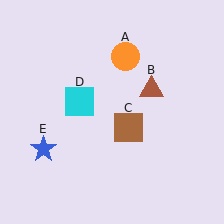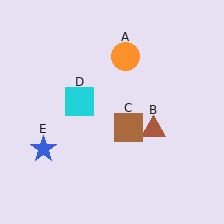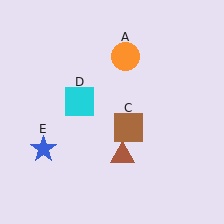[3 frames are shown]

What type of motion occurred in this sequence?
The brown triangle (object B) rotated clockwise around the center of the scene.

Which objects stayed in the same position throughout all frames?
Orange circle (object A) and brown square (object C) and cyan square (object D) and blue star (object E) remained stationary.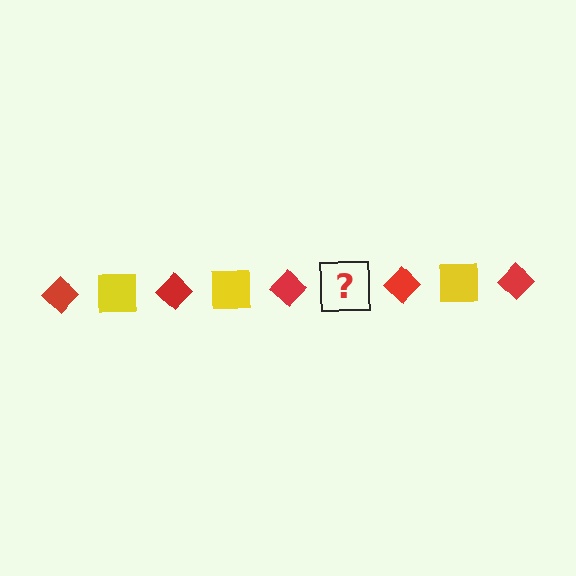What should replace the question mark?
The question mark should be replaced with a yellow square.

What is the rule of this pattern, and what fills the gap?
The rule is that the pattern alternates between red diamond and yellow square. The gap should be filled with a yellow square.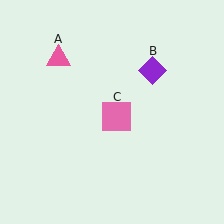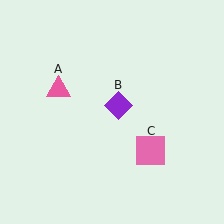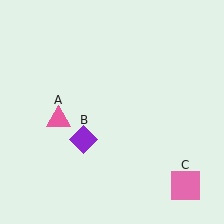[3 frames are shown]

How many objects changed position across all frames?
3 objects changed position: pink triangle (object A), purple diamond (object B), pink square (object C).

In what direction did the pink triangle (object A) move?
The pink triangle (object A) moved down.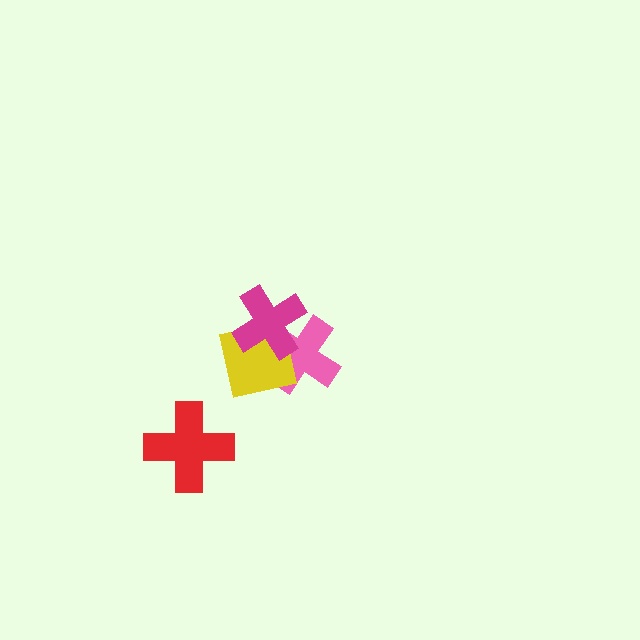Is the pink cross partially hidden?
Yes, it is partially covered by another shape.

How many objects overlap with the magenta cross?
2 objects overlap with the magenta cross.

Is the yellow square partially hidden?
Yes, it is partially covered by another shape.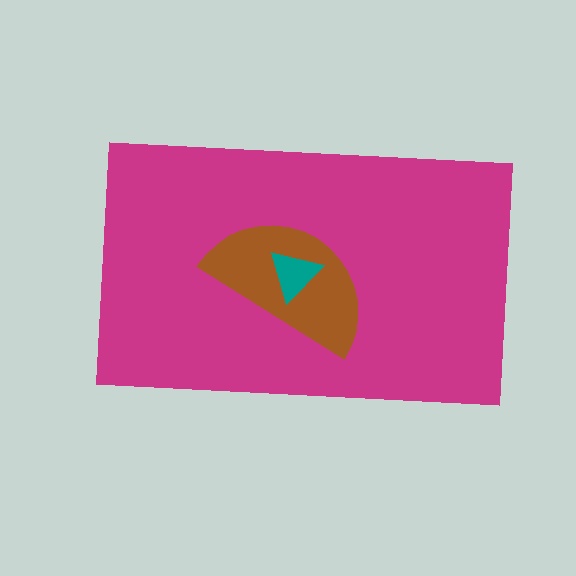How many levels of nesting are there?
3.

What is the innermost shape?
The teal triangle.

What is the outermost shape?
The magenta rectangle.